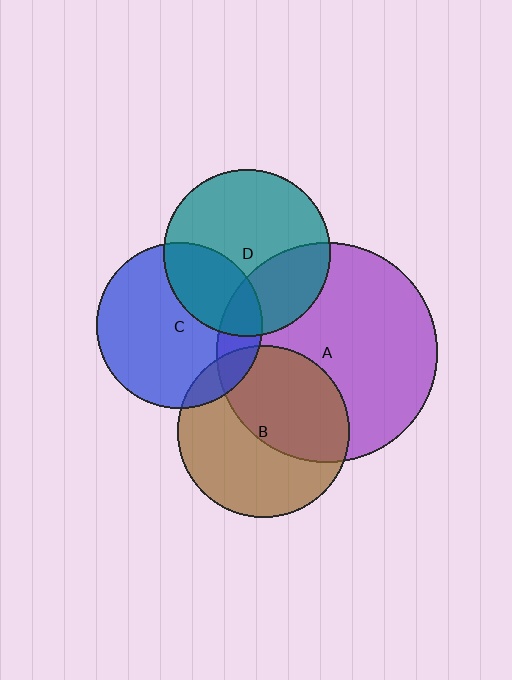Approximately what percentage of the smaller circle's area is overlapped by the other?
Approximately 30%.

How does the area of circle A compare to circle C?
Approximately 1.8 times.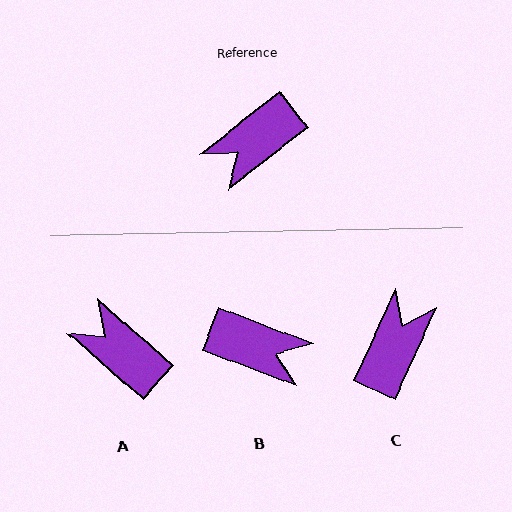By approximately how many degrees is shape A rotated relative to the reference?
Approximately 79 degrees clockwise.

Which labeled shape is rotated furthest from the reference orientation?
C, about 152 degrees away.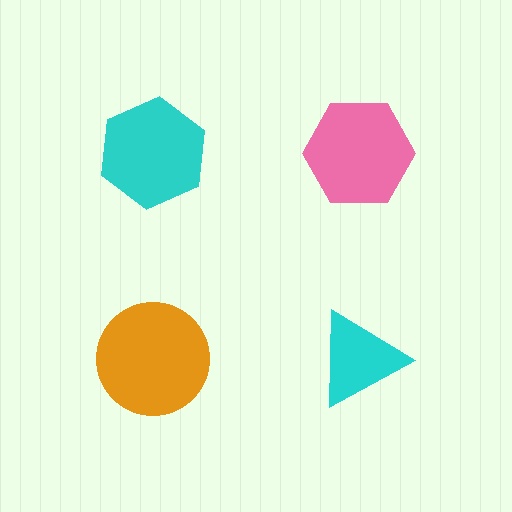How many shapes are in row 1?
2 shapes.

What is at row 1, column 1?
A cyan hexagon.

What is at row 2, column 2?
A cyan triangle.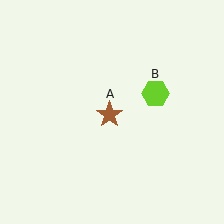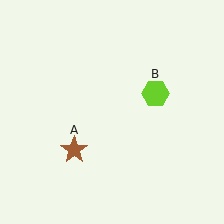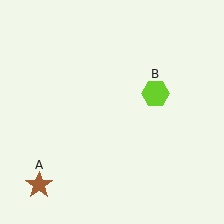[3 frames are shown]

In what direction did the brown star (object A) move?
The brown star (object A) moved down and to the left.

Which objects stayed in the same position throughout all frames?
Lime hexagon (object B) remained stationary.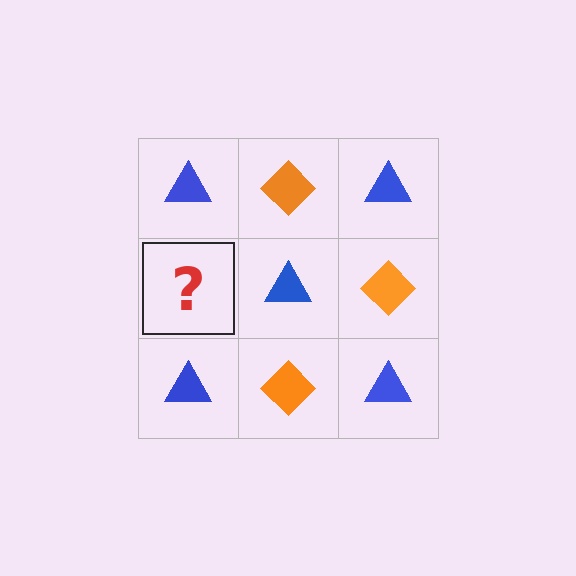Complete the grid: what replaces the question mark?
The question mark should be replaced with an orange diamond.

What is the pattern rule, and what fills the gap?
The rule is that it alternates blue triangle and orange diamond in a checkerboard pattern. The gap should be filled with an orange diamond.